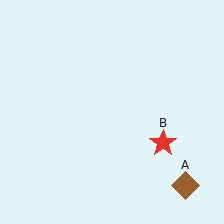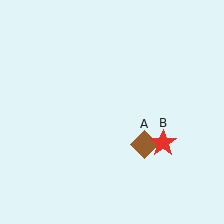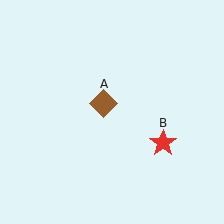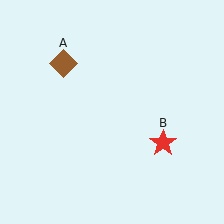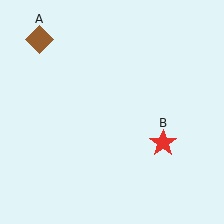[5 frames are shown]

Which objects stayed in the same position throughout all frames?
Red star (object B) remained stationary.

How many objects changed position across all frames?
1 object changed position: brown diamond (object A).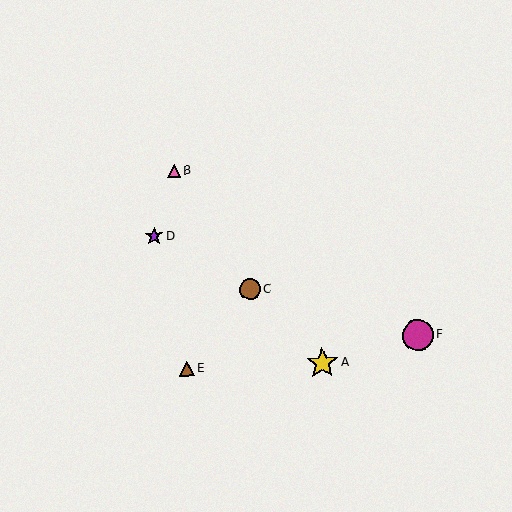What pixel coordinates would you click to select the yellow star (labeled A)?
Click at (322, 363) to select the yellow star A.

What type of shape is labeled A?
Shape A is a yellow star.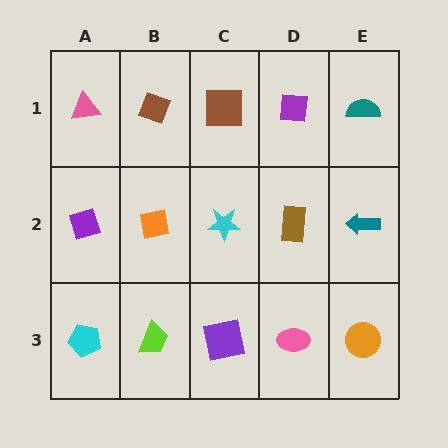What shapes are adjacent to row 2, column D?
A purple square (row 1, column D), a pink ellipse (row 3, column D), a cyan star (row 2, column C), a teal arrow (row 2, column E).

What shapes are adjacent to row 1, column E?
A teal arrow (row 2, column E), a purple square (row 1, column D).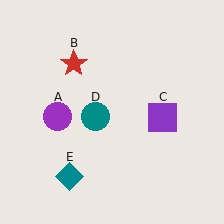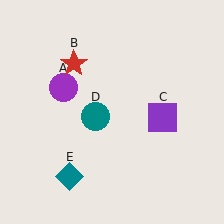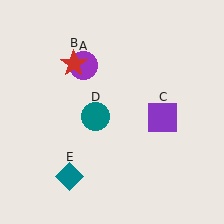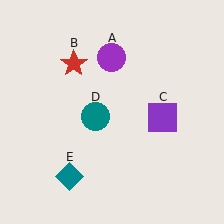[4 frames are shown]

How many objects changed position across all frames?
1 object changed position: purple circle (object A).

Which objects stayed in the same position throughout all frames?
Red star (object B) and purple square (object C) and teal circle (object D) and teal diamond (object E) remained stationary.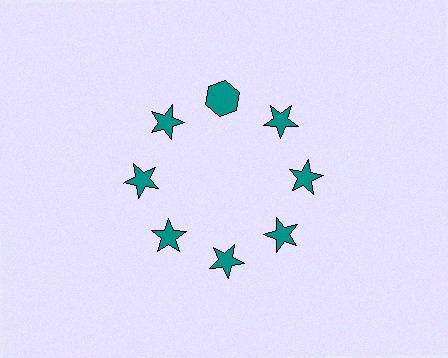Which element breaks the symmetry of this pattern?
The teal hexagon at roughly the 12 o'clock position breaks the symmetry. All other shapes are teal stars.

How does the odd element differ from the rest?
It has a different shape: hexagon instead of star.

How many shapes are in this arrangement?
There are 8 shapes arranged in a ring pattern.